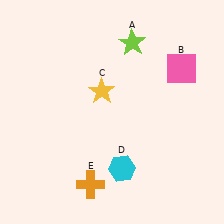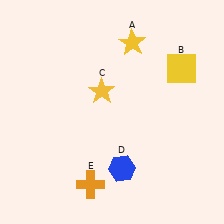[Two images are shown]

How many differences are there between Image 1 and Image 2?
There are 3 differences between the two images.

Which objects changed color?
A changed from lime to yellow. B changed from pink to yellow. D changed from cyan to blue.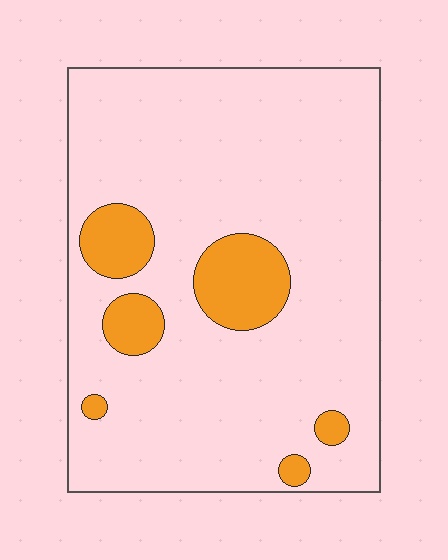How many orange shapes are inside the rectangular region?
6.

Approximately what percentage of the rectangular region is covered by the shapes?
Approximately 15%.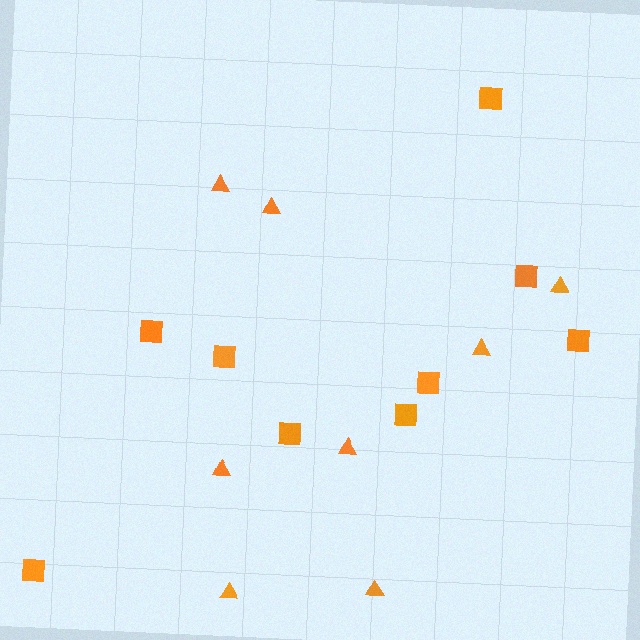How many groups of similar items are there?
There are 2 groups: one group of triangles (8) and one group of squares (9).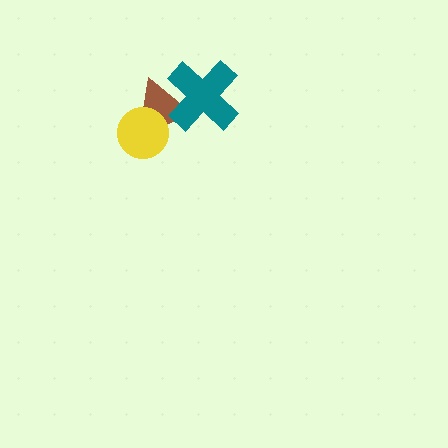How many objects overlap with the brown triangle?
2 objects overlap with the brown triangle.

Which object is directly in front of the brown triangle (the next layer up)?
The yellow circle is directly in front of the brown triangle.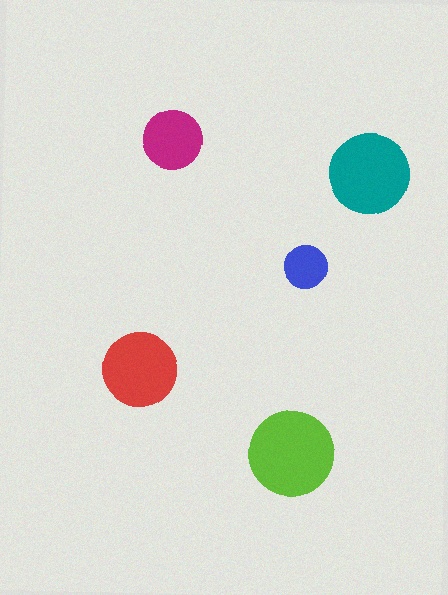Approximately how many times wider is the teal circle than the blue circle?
About 2 times wider.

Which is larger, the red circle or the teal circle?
The teal one.